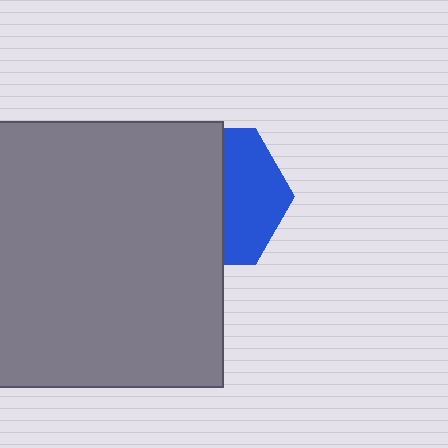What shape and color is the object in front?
The object in front is a gray rectangle.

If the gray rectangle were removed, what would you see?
You would see the complete blue hexagon.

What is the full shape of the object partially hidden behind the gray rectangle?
The partially hidden object is a blue hexagon.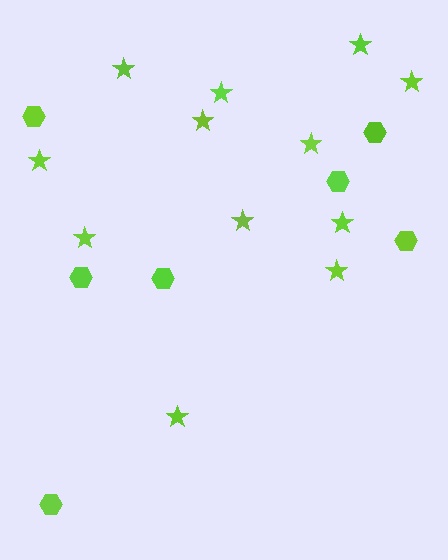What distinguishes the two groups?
There are 2 groups: one group of hexagons (7) and one group of stars (12).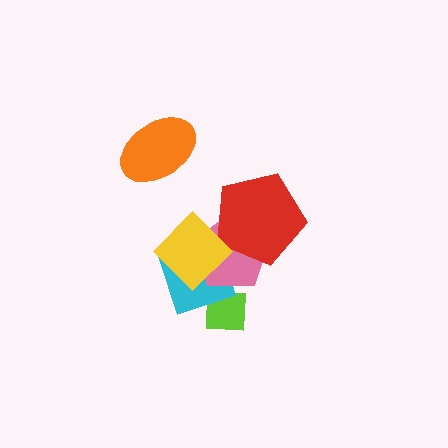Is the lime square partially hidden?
Yes, it is partially covered by another shape.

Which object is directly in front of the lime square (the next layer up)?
The cyan diamond is directly in front of the lime square.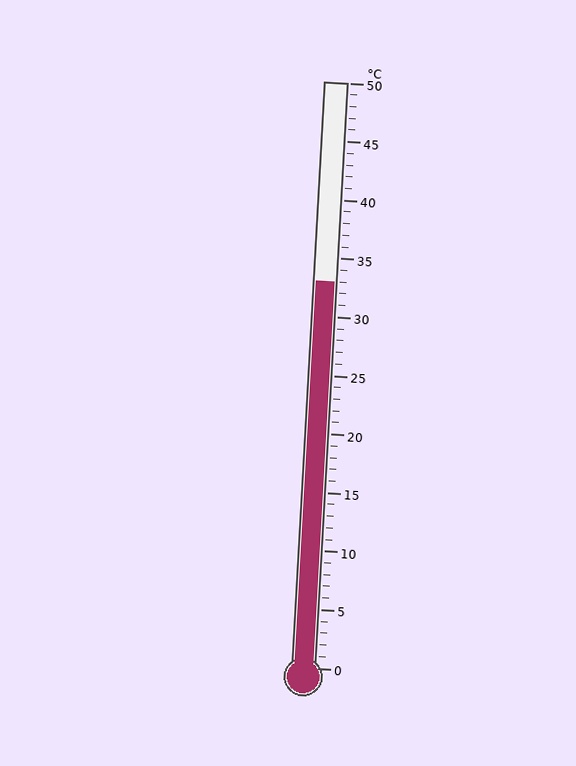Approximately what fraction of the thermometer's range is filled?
The thermometer is filled to approximately 65% of its range.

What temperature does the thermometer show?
The thermometer shows approximately 33°C.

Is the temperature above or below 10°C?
The temperature is above 10°C.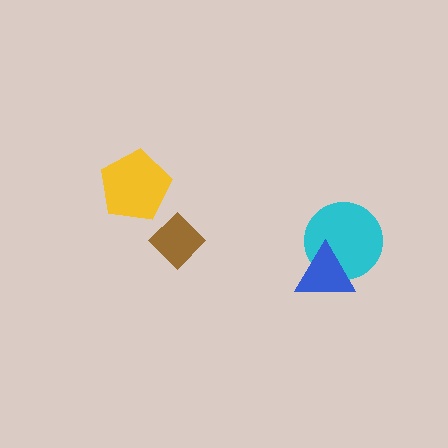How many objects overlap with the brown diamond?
0 objects overlap with the brown diamond.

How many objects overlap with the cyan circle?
1 object overlaps with the cyan circle.